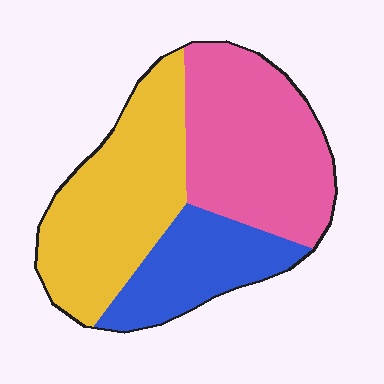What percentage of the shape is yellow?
Yellow takes up between a third and a half of the shape.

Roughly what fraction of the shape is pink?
Pink covers 39% of the shape.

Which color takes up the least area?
Blue, at roughly 20%.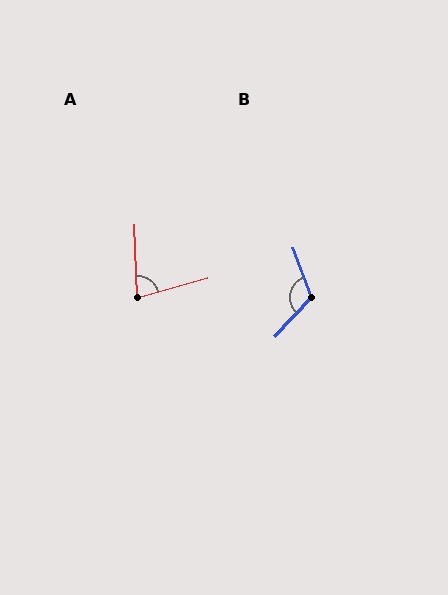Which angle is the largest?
B, at approximately 117 degrees.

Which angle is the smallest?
A, at approximately 76 degrees.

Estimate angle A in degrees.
Approximately 76 degrees.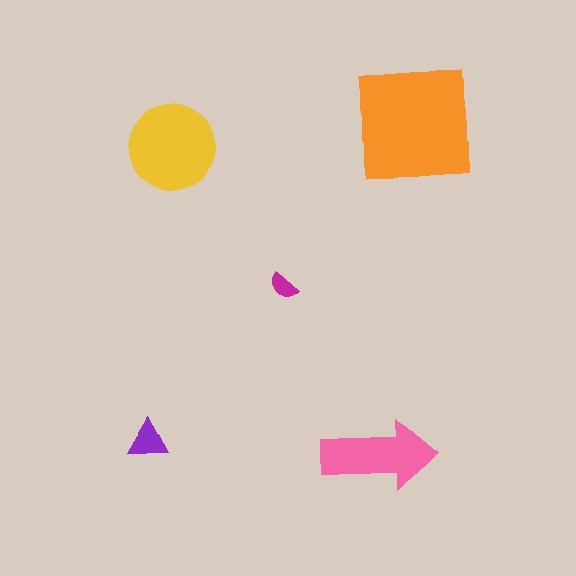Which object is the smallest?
The magenta semicircle.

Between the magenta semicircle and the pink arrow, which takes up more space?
The pink arrow.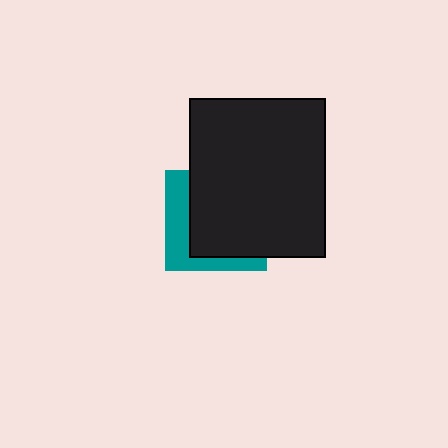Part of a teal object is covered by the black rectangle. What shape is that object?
It is a square.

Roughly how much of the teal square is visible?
A small part of it is visible (roughly 34%).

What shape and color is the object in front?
The object in front is a black rectangle.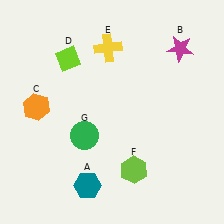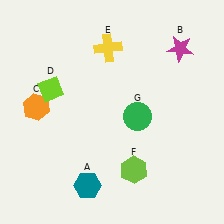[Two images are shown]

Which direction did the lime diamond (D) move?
The lime diamond (D) moved down.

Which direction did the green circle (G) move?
The green circle (G) moved right.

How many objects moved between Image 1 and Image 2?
2 objects moved between the two images.